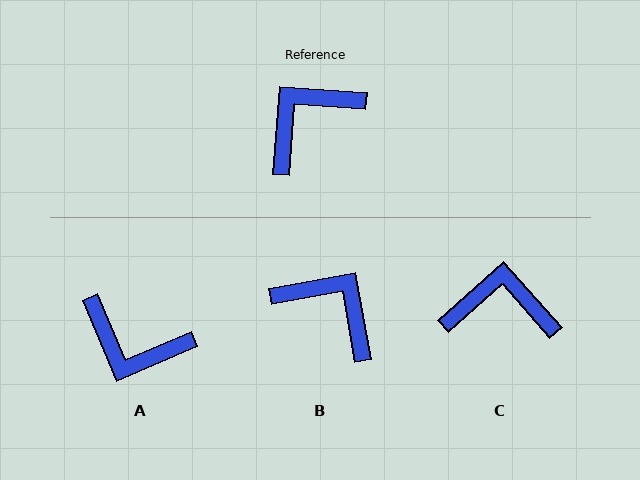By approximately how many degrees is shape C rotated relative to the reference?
Approximately 44 degrees clockwise.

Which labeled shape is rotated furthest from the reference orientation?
A, about 117 degrees away.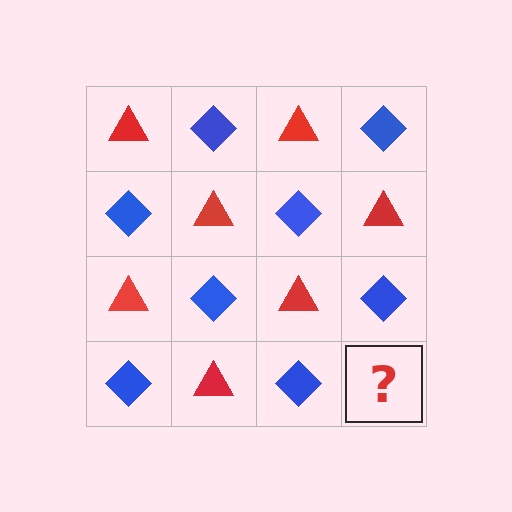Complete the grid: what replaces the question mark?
The question mark should be replaced with a red triangle.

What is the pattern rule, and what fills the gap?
The rule is that it alternates red triangle and blue diamond in a checkerboard pattern. The gap should be filled with a red triangle.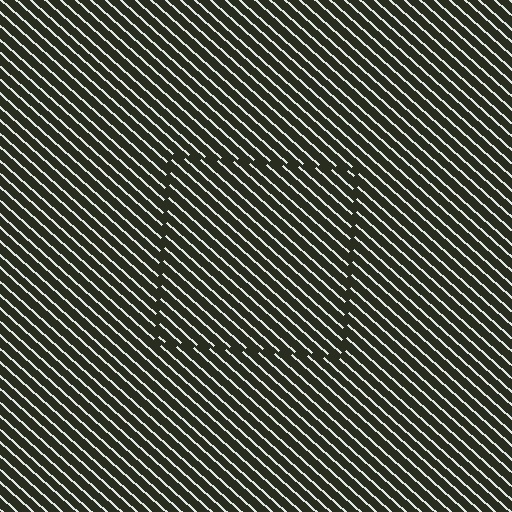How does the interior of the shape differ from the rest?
The interior of the shape contains the same grating, shifted by half a period — the contour is defined by the phase discontinuity where line-ends from the inner and outer gratings abut.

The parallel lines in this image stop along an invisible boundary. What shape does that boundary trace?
An illusory square. The interior of the shape contains the same grating, shifted by half a period — the contour is defined by the phase discontinuity where line-ends from the inner and outer gratings abut.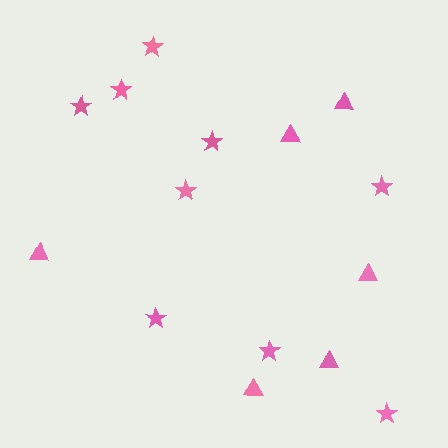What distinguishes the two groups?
There are 2 groups: one group of stars (9) and one group of triangles (6).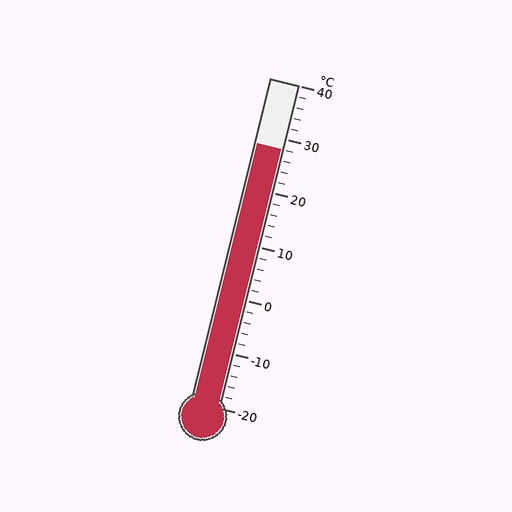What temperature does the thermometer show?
The thermometer shows approximately 28°C.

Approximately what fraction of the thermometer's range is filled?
The thermometer is filled to approximately 80% of its range.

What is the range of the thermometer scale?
The thermometer scale ranges from -20°C to 40°C.